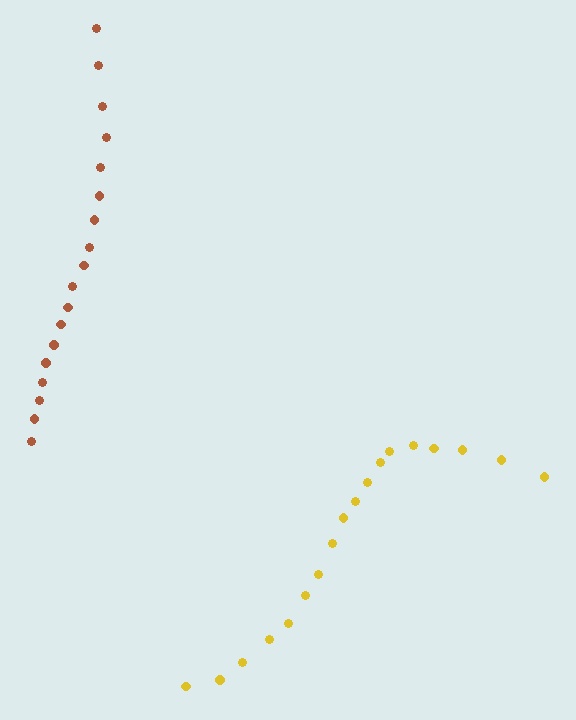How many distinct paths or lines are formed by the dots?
There are 2 distinct paths.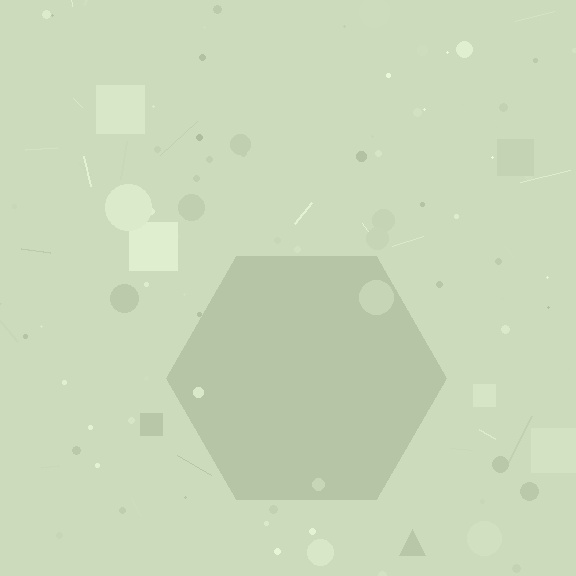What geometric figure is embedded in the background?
A hexagon is embedded in the background.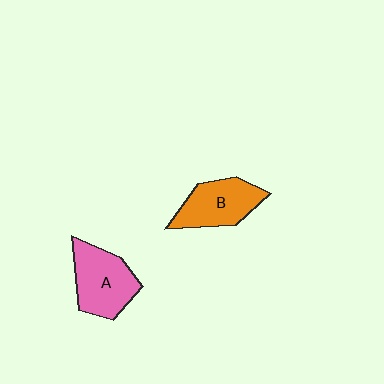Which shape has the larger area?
Shape A (pink).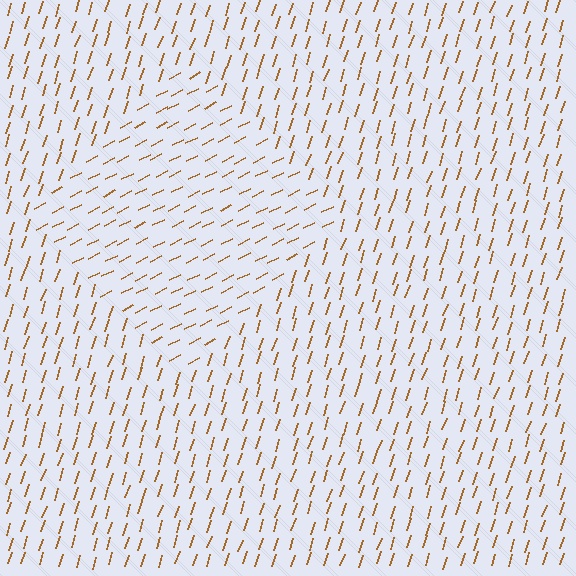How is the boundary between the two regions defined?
The boundary is defined purely by a change in line orientation (approximately 45 degrees difference). All lines are the same color and thickness.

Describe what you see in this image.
The image is filled with small brown line segments. A diamond region in the image has lines oriented differently from the surrounding lines, creating a visible texture boundary.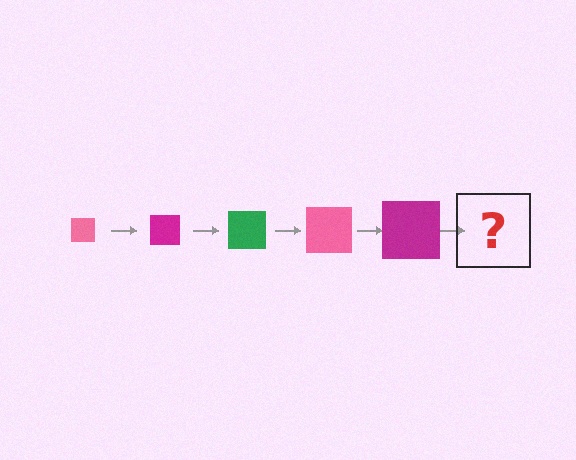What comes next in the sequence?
The next element should be a green square, larger than the previous one.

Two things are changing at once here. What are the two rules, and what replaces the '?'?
The two rules are that the square grows larger each step and the color cycles through pink, magenta, and green. The '?' should be a green square, larger than the previous one.